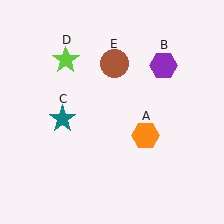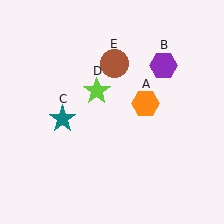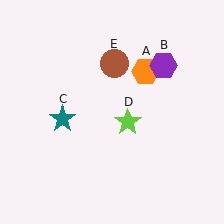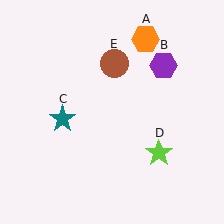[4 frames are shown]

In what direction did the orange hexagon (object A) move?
The orange hexagon (object A) moved up.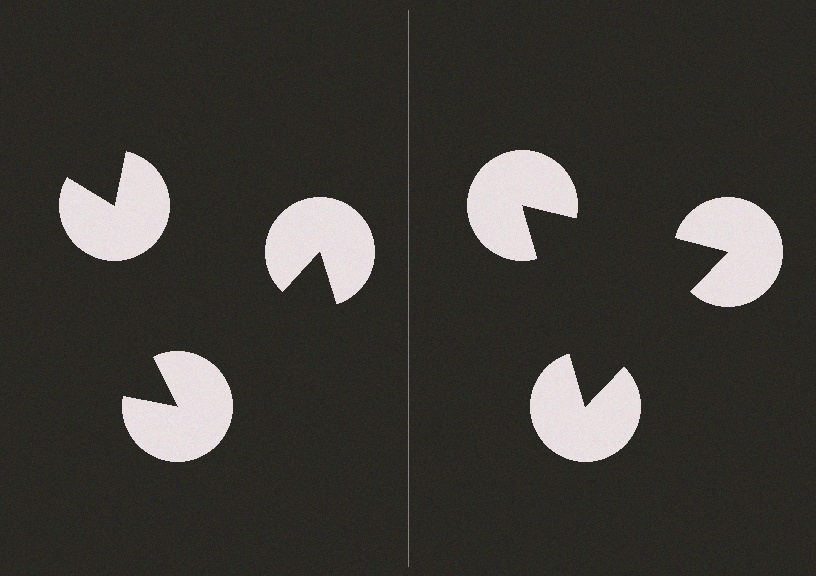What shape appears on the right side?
An illusory triangle.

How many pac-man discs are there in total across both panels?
6 — 3 on each side.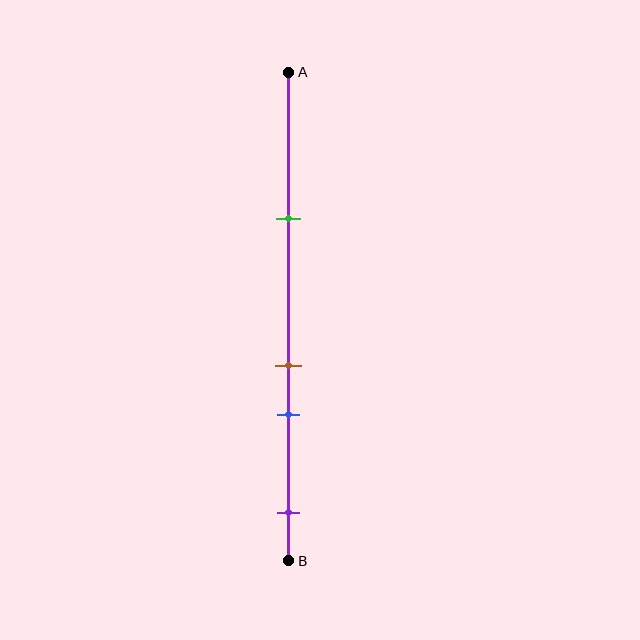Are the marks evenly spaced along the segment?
No, the marks are not evenly spaced.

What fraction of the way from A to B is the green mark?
The green mark is approximately 30% (0.3) of the way from A to B.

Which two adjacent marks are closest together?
The brown and blue marks are the closest adjacent pair.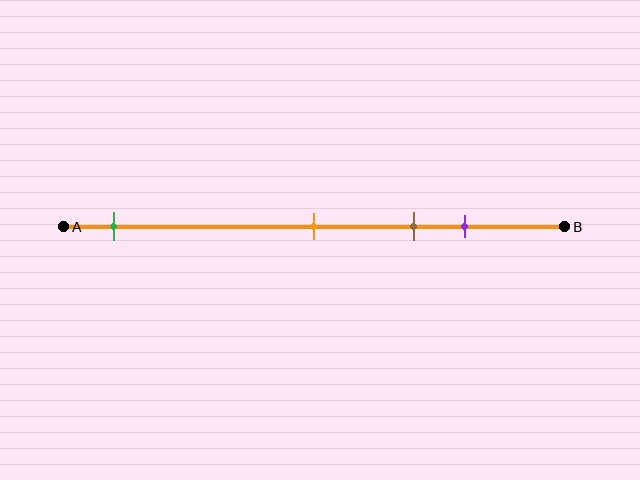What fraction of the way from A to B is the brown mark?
The brown mark is approximately 70% (0.7) of the way from A to B.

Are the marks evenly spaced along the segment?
No, the marks are not evenly spaced.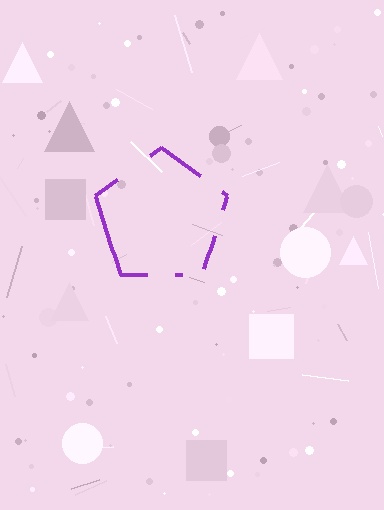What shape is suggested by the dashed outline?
The dashed outline suggests a pentagon.